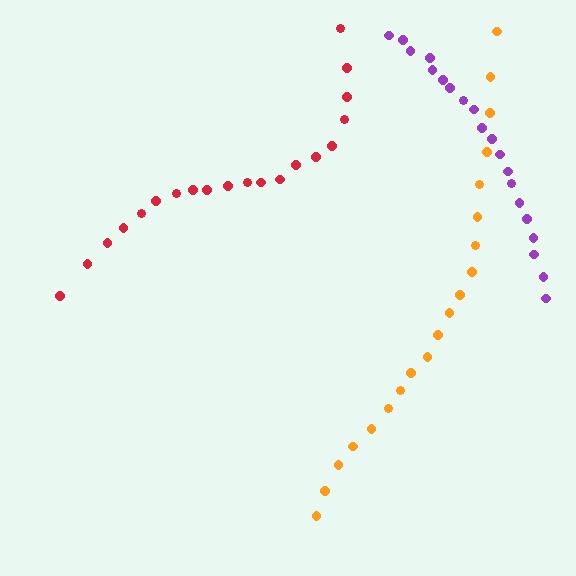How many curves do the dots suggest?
There are 3 distinct paths.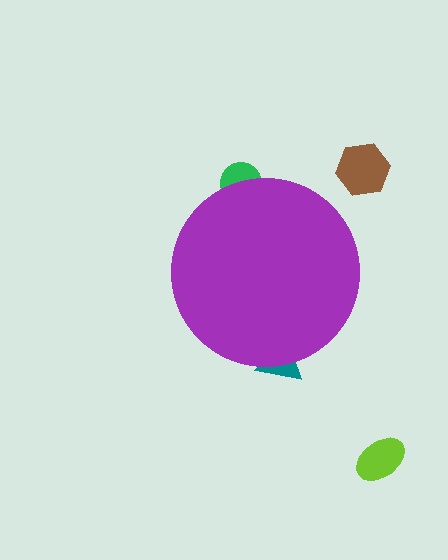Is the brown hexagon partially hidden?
No, the brown hexagon is fully visible.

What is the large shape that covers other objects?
A purple circle.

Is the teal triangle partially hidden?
Yes, the teal triangle is partially hidden behind the purple circle.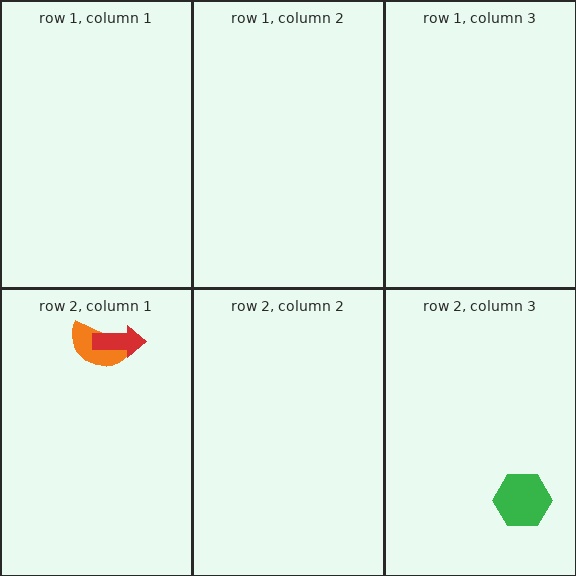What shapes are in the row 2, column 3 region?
The green hexagon.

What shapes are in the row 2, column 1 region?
The orange semicircle, the red arrow.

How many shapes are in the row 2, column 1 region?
2.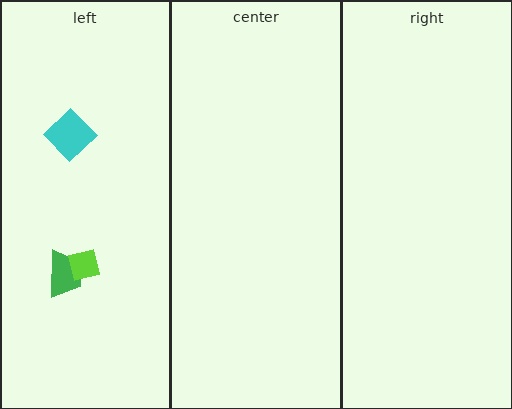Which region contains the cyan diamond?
The left region.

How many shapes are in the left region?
3.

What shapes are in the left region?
The cyan diamond, the green trapezoid, the lime square.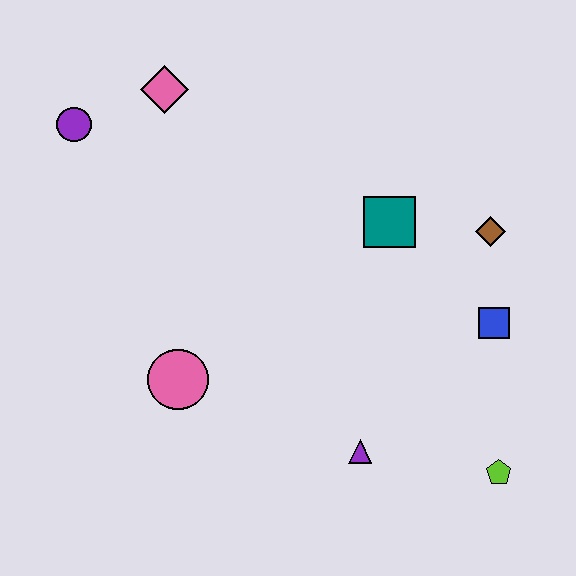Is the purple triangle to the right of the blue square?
No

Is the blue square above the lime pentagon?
Yes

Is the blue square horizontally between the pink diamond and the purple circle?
No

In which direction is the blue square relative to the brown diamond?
The blue square is below the brown diamond.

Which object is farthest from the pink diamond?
The lime pentagon is farthest from the pink diamond.